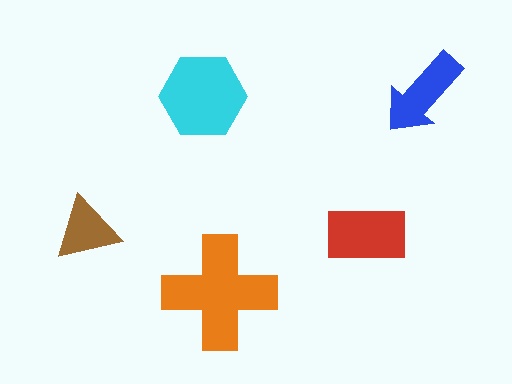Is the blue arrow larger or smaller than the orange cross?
Smaller.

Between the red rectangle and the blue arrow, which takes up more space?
The red rectangle.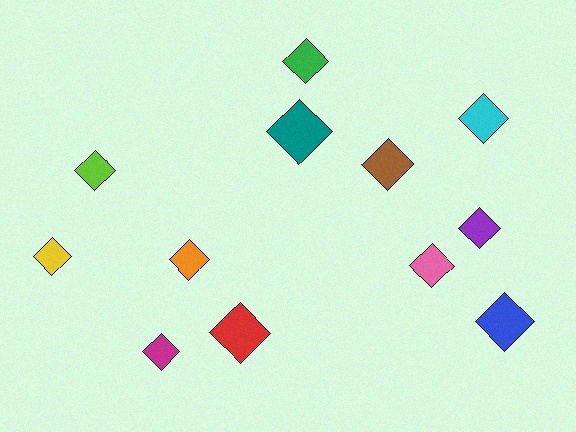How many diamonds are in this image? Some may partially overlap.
There are 12 diamonds.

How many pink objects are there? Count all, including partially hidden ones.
There is 1 pink object.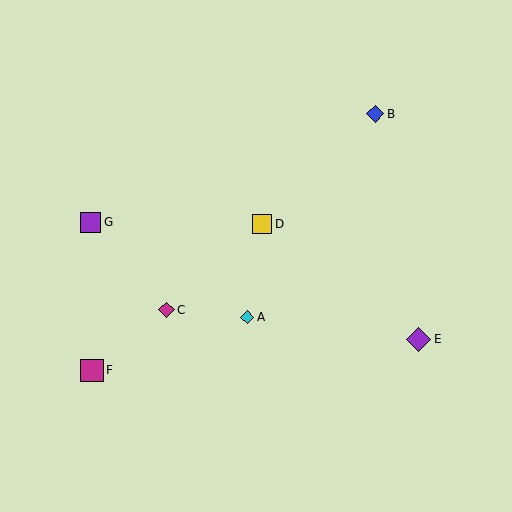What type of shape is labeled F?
Shape F is a magenta square.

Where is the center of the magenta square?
The center of the magenta square is at (92, 370).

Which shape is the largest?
The purple diamond (labeled E) is the largest.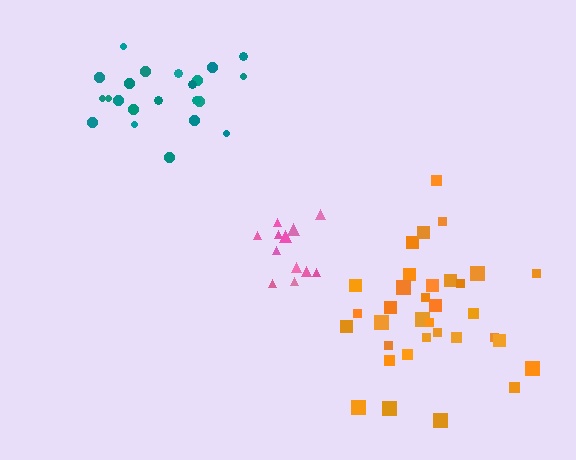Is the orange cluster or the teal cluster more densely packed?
Orange.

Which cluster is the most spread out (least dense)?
Teal.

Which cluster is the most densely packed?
Pink.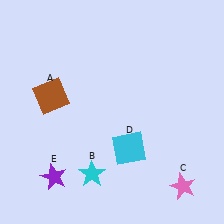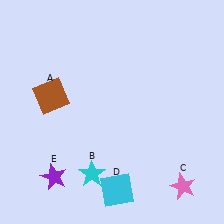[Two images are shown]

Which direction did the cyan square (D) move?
The cyan square (D) moved down.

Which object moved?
The cyan square (D) moved down.